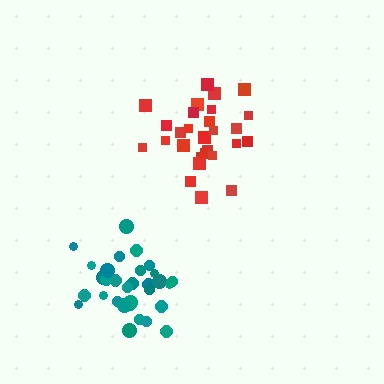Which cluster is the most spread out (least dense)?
Red.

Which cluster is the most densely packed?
Teal.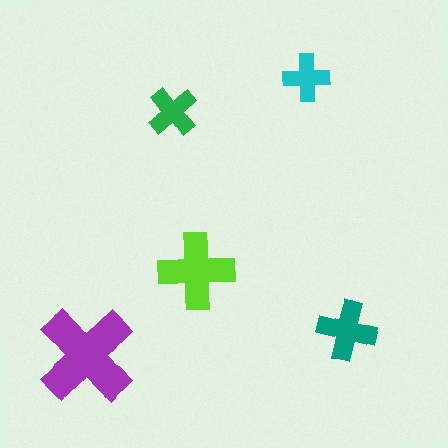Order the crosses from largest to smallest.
the purple one, the lime one, the teal one, the green one, the cyan one.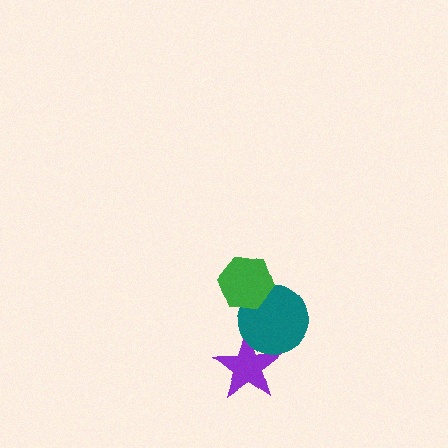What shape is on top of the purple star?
The teal circle is on top of the purple star.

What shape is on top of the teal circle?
The green hexagon is on top of the teal circle.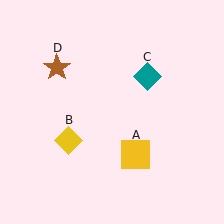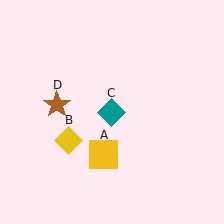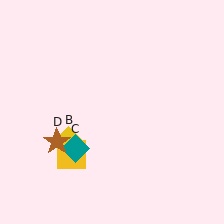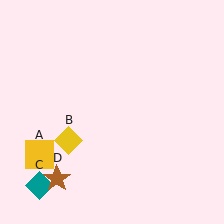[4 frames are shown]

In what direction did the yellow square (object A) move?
The yellow square (object A) moved left.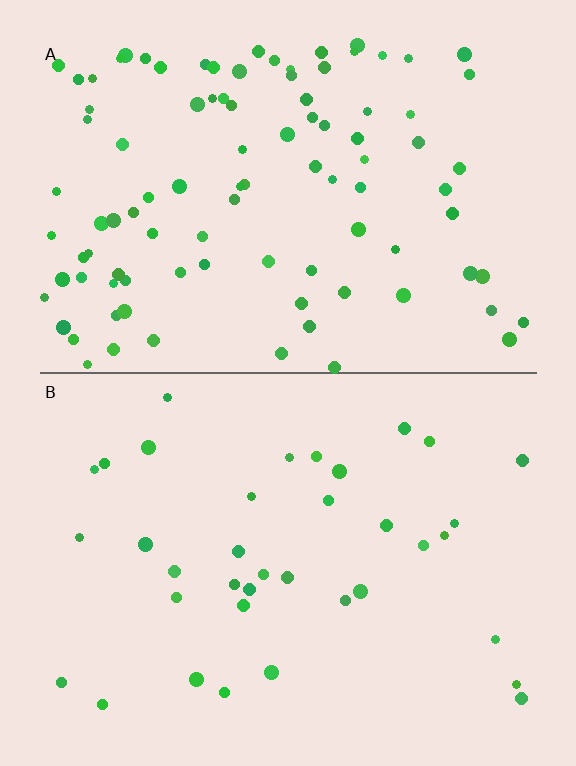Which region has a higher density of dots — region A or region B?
A (the top).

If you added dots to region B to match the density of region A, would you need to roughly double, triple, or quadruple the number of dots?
Approximately triple.